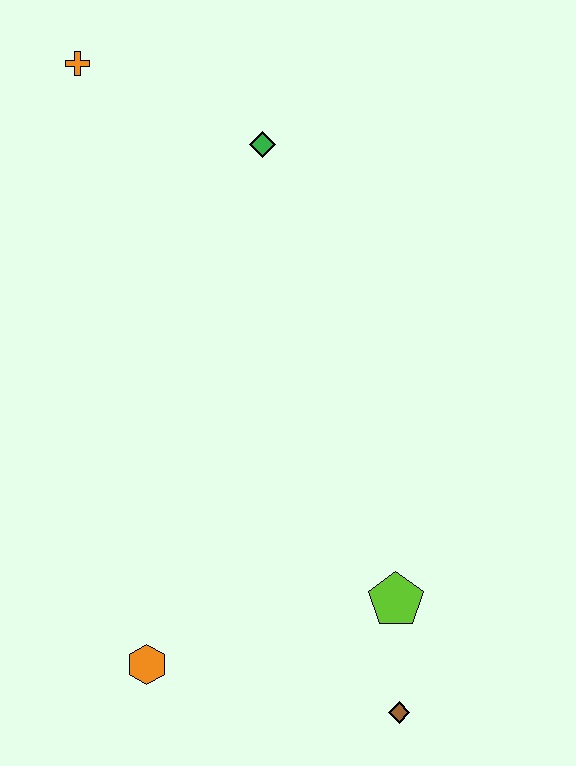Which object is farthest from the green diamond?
The brown diamond is farthest from the green diamond.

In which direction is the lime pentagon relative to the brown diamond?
The lime pentagon is above the brown diamond.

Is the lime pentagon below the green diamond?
Yes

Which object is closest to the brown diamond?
The lime pentagon is closest to the brown diamond.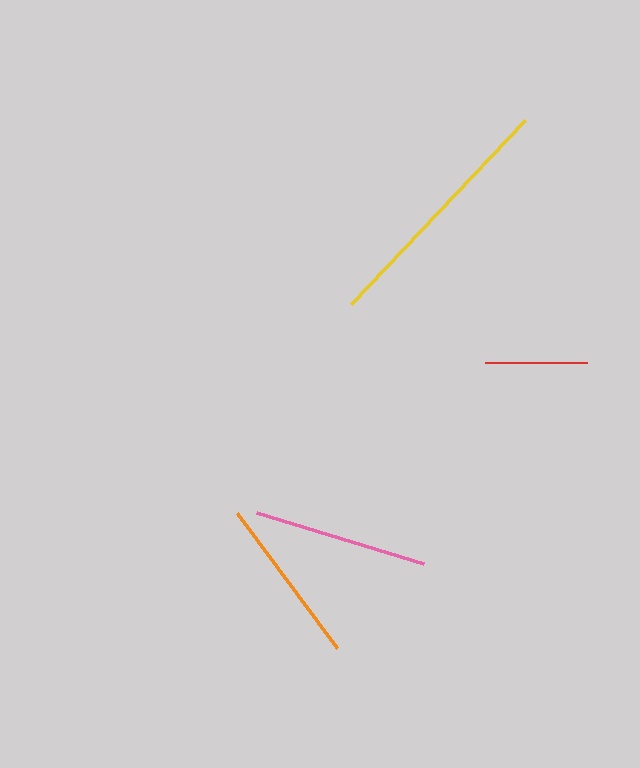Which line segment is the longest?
The yellow line is the longest at approximately 252 pixels.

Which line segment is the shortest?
The red line is the shortest at approximately 102 pixels.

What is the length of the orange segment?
The orange segment is approximately 168 pixels long.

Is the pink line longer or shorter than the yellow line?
The yellow line is longer than the pink line.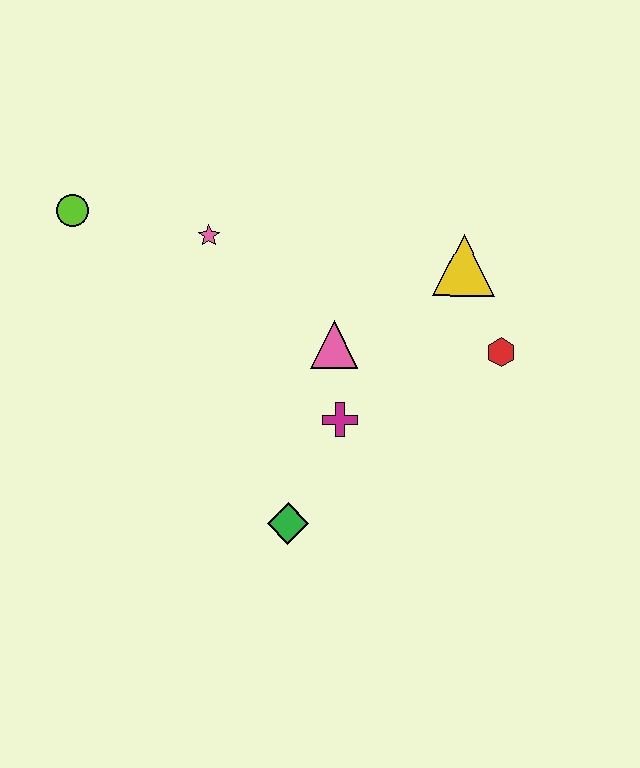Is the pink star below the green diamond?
No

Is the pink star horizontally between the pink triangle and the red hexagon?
No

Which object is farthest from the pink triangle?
The lime circle is farthest from the pink triangle.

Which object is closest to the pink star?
The lime circle is closest to the pink star.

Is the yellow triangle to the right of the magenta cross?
Yes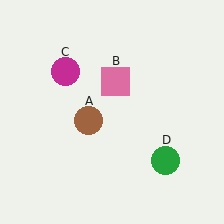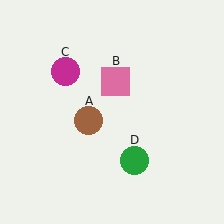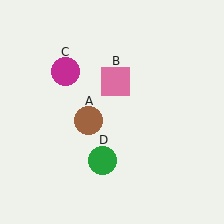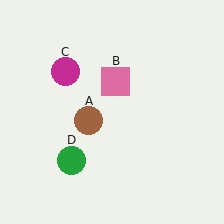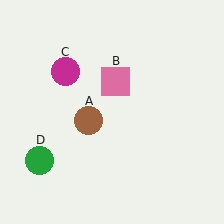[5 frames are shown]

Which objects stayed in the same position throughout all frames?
Brown circle (object A) and pink square (object B) and magenta circle (object C) remained stationary.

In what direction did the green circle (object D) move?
The green circle (object D) moved left.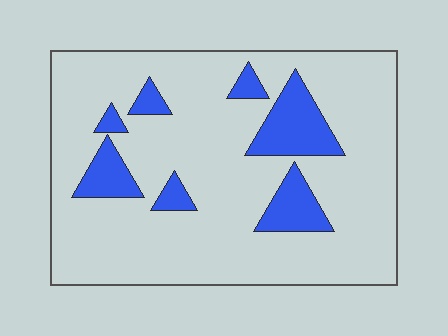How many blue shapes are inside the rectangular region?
7.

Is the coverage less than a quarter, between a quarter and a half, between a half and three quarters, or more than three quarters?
Less than a quarter.